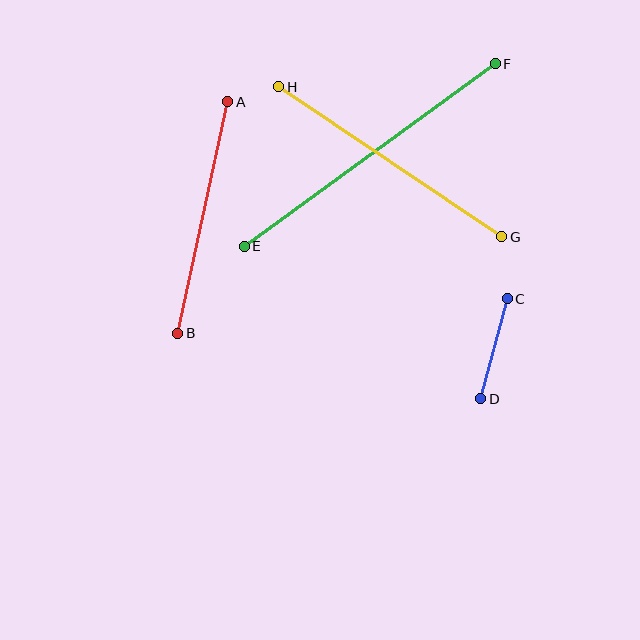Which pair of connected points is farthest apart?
Points E and F are farthest apart.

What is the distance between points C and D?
The distance is approximately 103 pixels.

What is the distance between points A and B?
The distance is approximately 237 pixels.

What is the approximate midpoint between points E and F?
The midpoint is at approximately (370, 155) pixels.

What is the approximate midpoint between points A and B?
The midpoint is at approximately (203, 217) pixels.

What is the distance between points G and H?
The distance is approximately 269 pixels.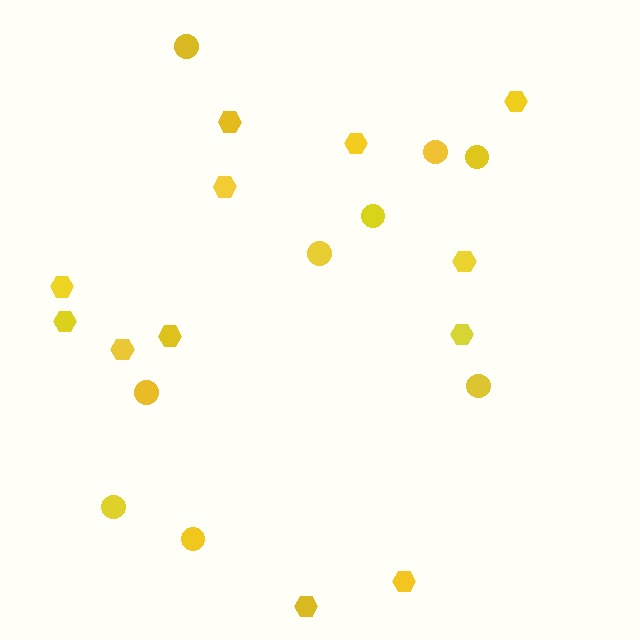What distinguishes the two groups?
There are 2 groups: one group of hexagons (12) and one group of circles (9).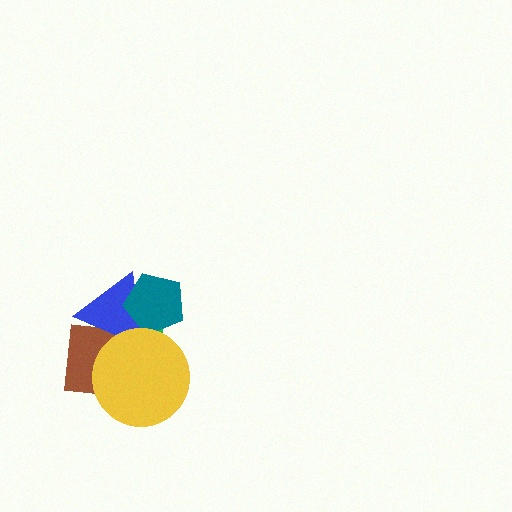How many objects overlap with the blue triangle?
4 objects overlap with the blue triangle.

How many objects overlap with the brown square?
3 objects overlap with the brown square.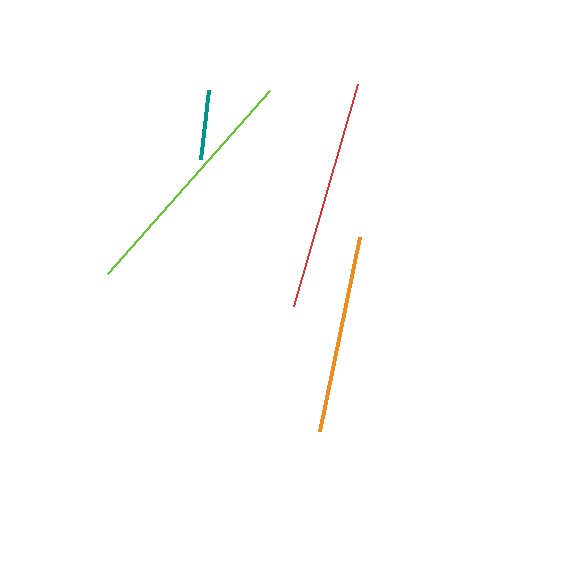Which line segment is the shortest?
The teal line is the shortest at approximately 70 pixels.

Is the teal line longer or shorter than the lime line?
The lime line is longer than the teal line.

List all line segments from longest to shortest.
From longest to shortest: lime, red, orange, teal.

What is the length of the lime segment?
The lime segment is approximately 244 pixels long.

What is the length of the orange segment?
The orange segment is approximately 198 pixels long.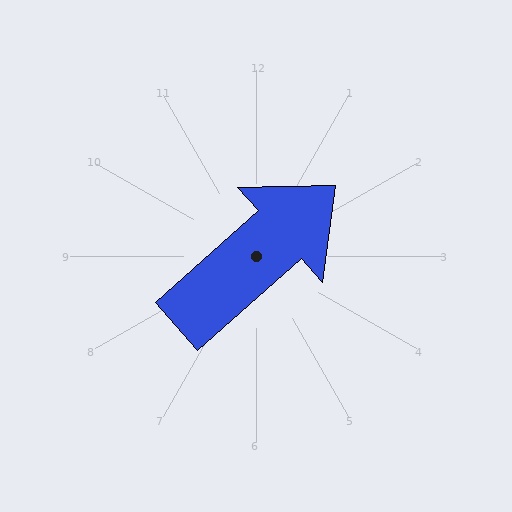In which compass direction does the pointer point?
Northeast.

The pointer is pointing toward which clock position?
Roughly 2 o'clock.